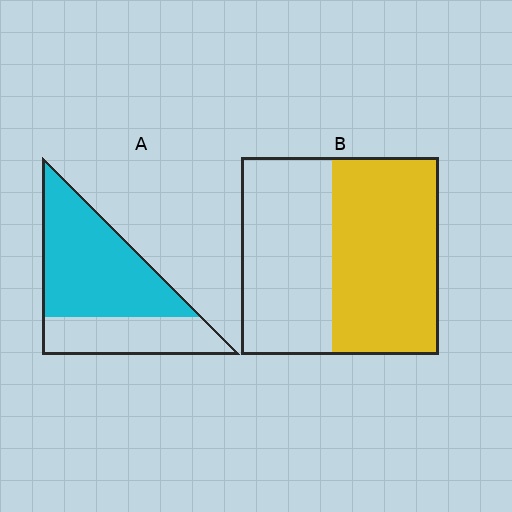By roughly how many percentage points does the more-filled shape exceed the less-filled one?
By roughly 10 percentage points (A over B).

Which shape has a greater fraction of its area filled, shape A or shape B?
Shape A.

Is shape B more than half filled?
Yes.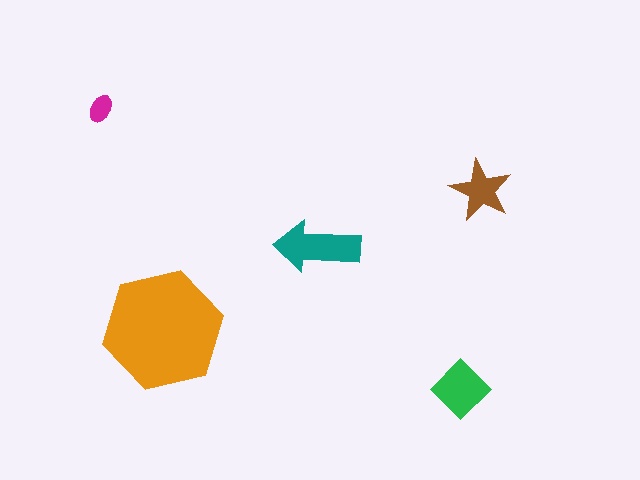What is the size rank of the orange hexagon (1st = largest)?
1st.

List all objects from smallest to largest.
The magenta ellipse, the brown star, the green diamond, the teal arrow, the orange hexagon.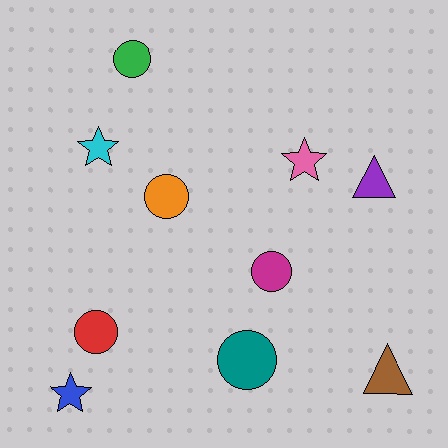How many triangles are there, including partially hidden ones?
There are 2 triangles.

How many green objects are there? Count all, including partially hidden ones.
There is 1 green object.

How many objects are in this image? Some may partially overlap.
There are 10 objects.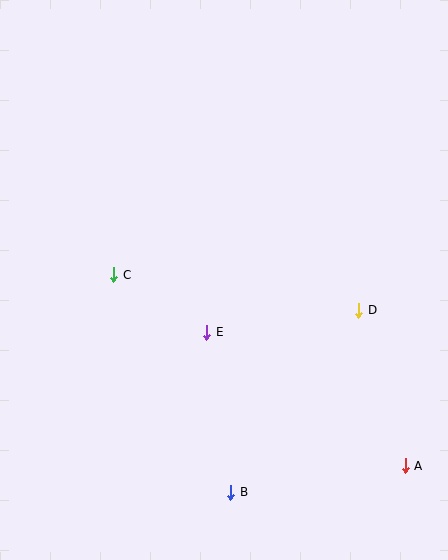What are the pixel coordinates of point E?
Point E is at (207, 332).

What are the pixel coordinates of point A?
Point A is at (405, 466).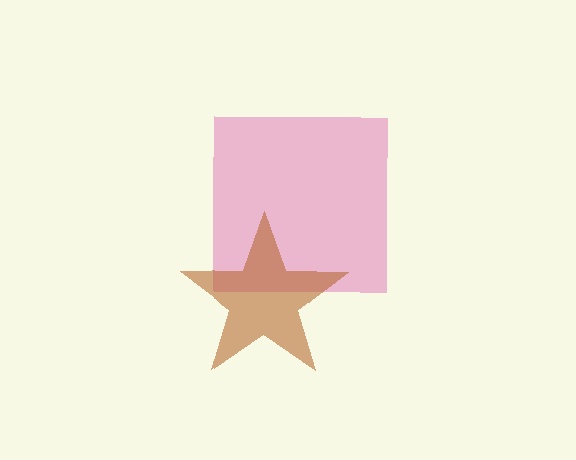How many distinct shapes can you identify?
There are 2 distinct shapes: a pink square, a brown star.